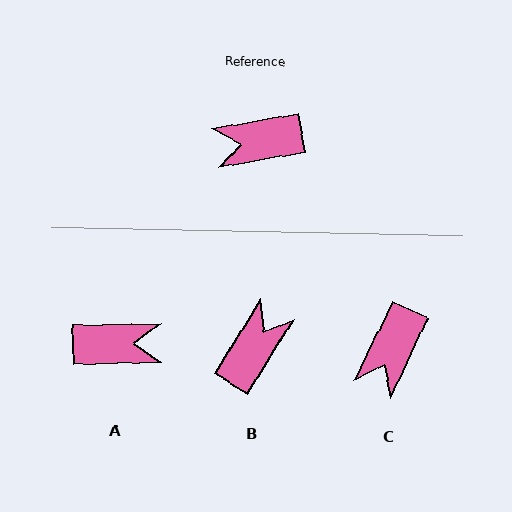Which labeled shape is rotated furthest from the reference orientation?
A, about 171 degrees away.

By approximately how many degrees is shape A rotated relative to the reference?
Approximately 171 degrees counter-clockwise.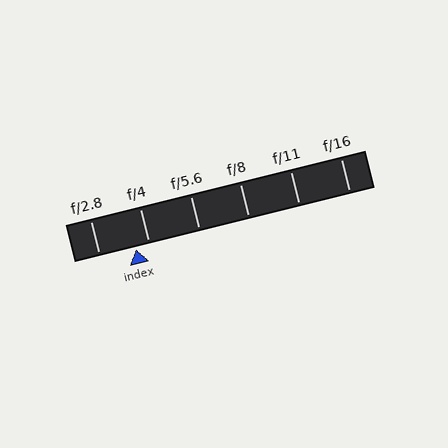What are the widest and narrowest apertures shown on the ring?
The widest aperture shown is f/2.8 and the narrowest is f/16.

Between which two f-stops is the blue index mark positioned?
The index mark is between f/2.8 and f/4.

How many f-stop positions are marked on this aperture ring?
There are 6 f-stop positions marked.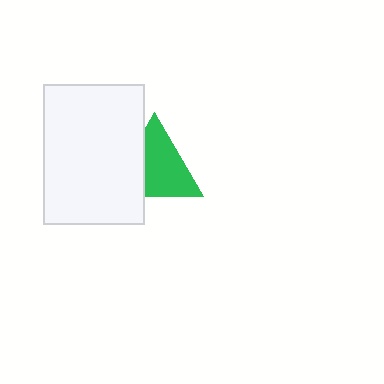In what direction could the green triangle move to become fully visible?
The green triangle could move right. That would shift it out from behind the white rectangle entirely.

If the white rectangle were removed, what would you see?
You would see the complete green triangle.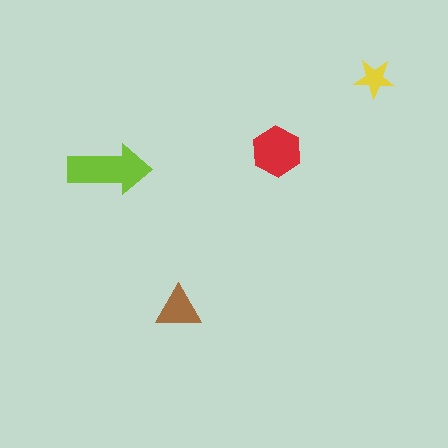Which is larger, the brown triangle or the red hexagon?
The red hexagon.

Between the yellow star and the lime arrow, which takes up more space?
The lime arrow.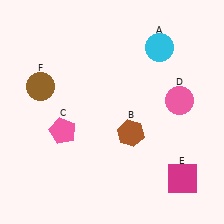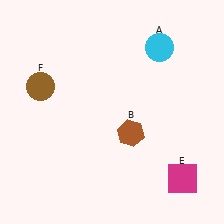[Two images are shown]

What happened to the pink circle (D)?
The pink circle (D) was removed in Image 2. It was in the top-right area of Image 1.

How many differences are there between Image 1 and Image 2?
There are 2 differences between the two images.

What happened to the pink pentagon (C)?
The pink pentagon (C) was removed in Image 2. It was in the bottom-left area of Image 1.